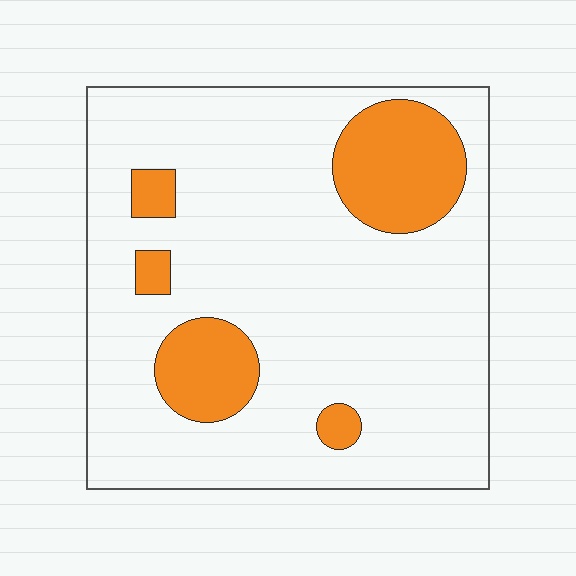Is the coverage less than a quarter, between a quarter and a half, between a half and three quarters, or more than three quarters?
Less than a quarter.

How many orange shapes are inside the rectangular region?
5.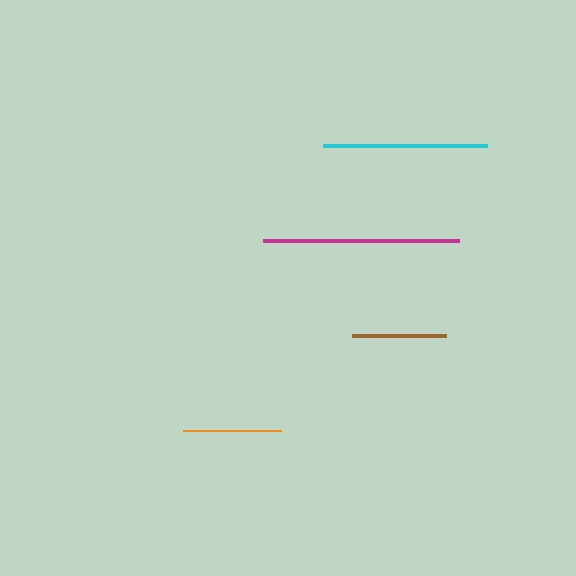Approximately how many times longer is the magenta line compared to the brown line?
The magenta line is approximately 2.1 times the length of the brown line.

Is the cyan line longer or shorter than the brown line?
The cyan line is longer than the brown line.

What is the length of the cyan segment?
The cyan segment is approximately 165 pixels long.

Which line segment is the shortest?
The brown line is the shortest at approximately 94 pixels.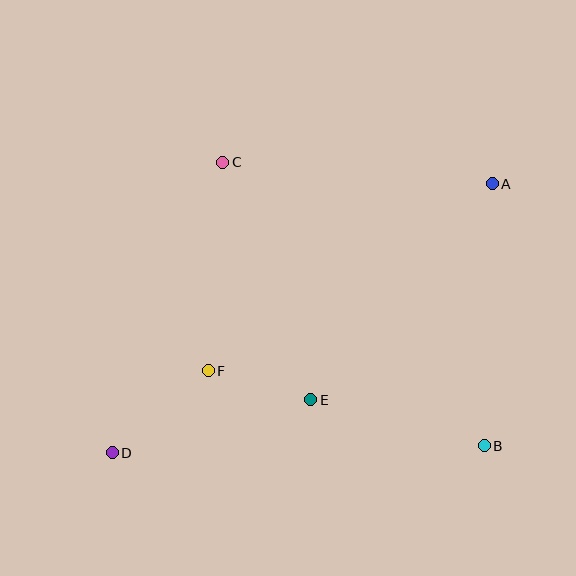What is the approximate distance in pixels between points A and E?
The distance between A and E is approximately 282 pixels.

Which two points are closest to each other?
Points E and F are closest to each other.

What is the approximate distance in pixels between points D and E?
The distance between D and E is approximately 205 pixels.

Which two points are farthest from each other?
Points A and D are farthest from each other.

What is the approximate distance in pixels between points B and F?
The distance between B and F is approximately 286 pixels.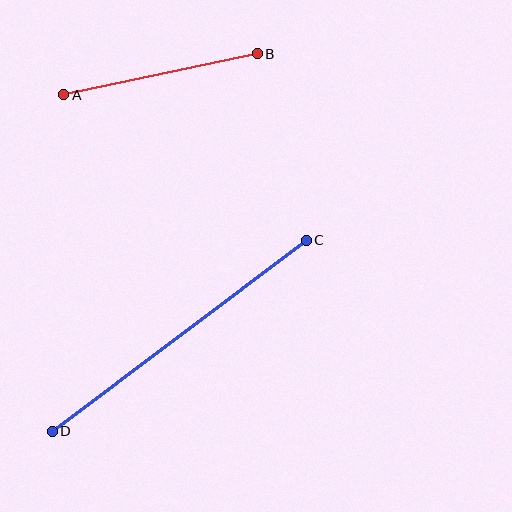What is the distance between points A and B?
The distance is approximately 198 pixels.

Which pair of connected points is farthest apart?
Points C and D are farthest apart.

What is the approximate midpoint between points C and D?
The midpoint is at approximately (179, 336) pixels.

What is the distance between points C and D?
The distance is approximately 318 pixels.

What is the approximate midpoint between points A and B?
The midpoint is at approximately (161, 74) pixels.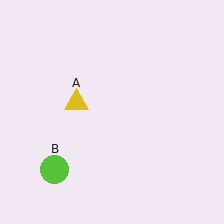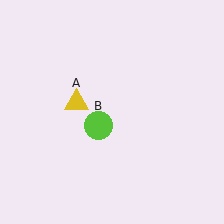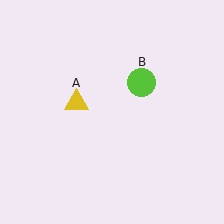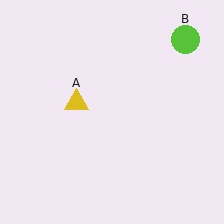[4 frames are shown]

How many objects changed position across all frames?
1 object changed position: lime circle (object B).